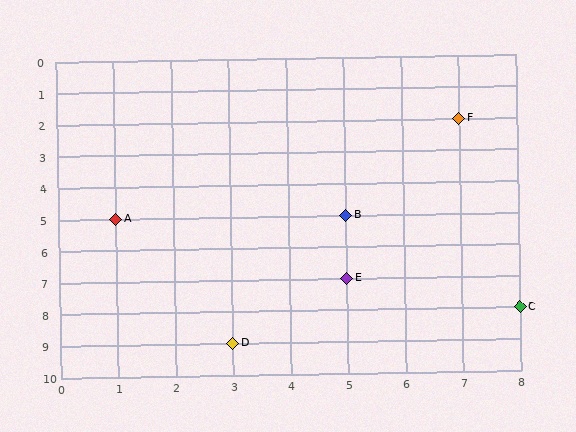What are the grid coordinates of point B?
Point B is at grid coordinates (5, 5).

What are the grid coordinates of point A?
Point A is at grid coordinates (1, 5).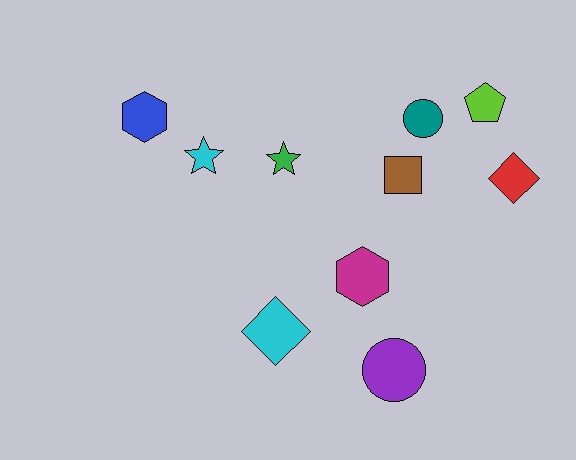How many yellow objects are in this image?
There are no yellow objects.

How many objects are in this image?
There are 10 objects.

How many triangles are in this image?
There are no triangles.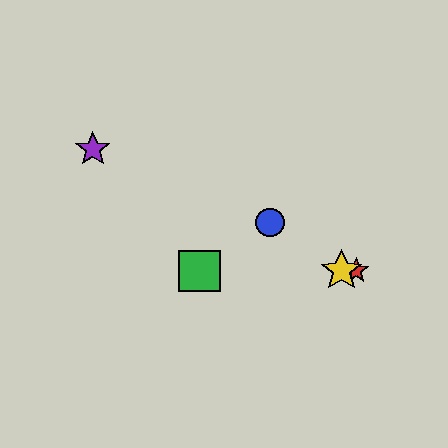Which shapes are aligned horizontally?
The red star, the green square, the yellow star are aligned horizontally.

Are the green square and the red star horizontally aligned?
Yes, both are at y≈271.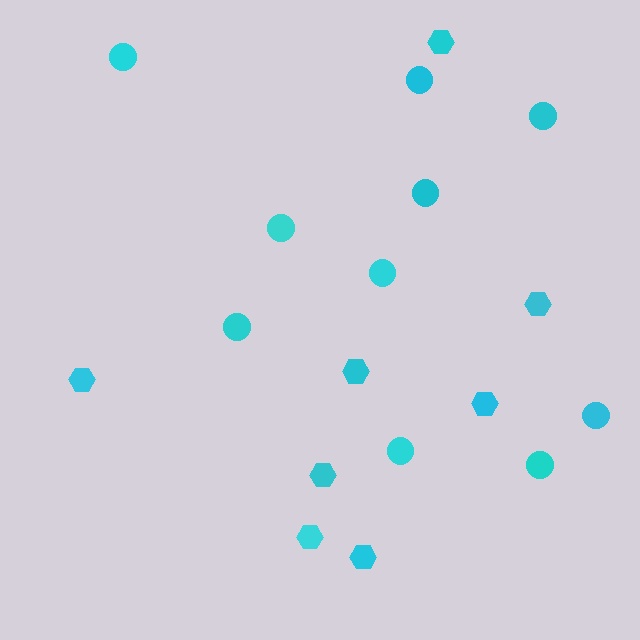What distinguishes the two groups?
There are 2 groups: one group of hexagons (8) and one group of circles (10).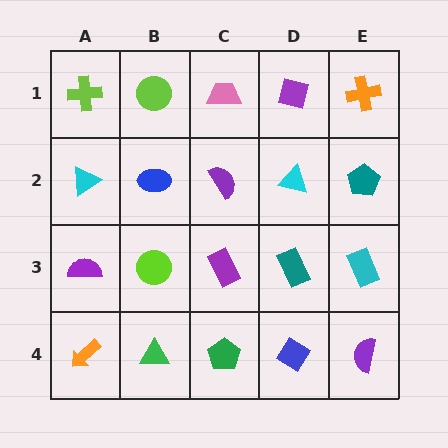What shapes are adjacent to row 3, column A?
A cyan triangle (row 2, column A), an orange arrow (row 4, column A), a lime circle (row 3, column B).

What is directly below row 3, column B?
A green triangle.